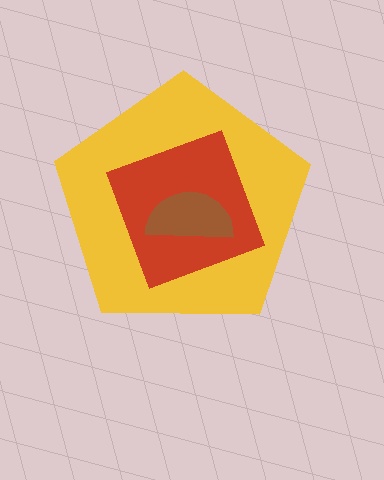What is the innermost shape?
The brown semicircle.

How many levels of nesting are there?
3.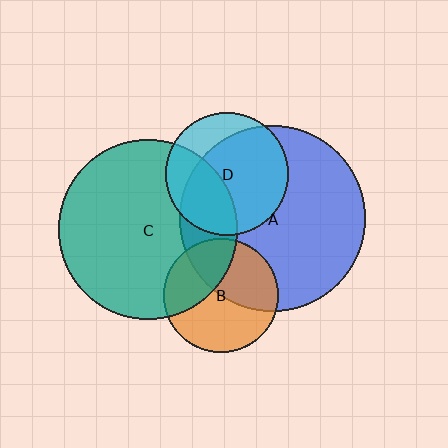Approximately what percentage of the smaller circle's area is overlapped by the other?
Approximately 35%.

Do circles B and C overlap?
Yes.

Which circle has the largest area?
Circle A (blue).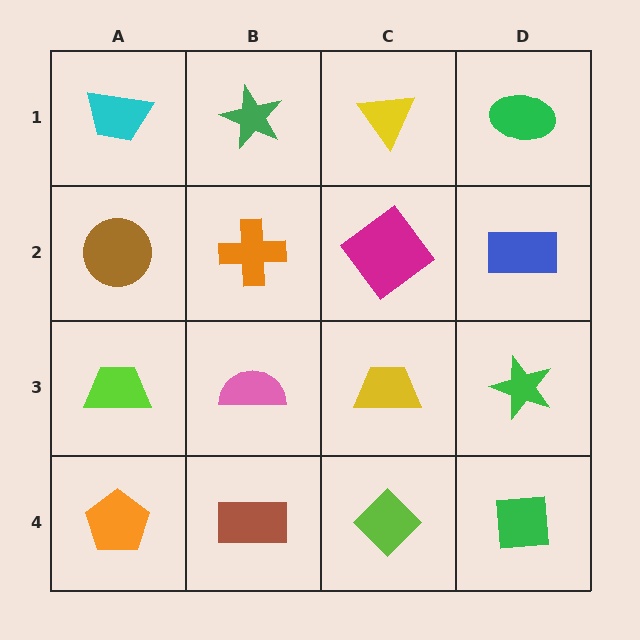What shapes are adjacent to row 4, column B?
A pink semicircle (row 3, column B), an orange pentagon (row 4, column A), a lime diamond (row 4, column C).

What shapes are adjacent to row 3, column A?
A brown circle (row 2, column A), an orange pentagon (row 4, column A), a pink semicircle (row 3, column B).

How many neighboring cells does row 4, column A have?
2.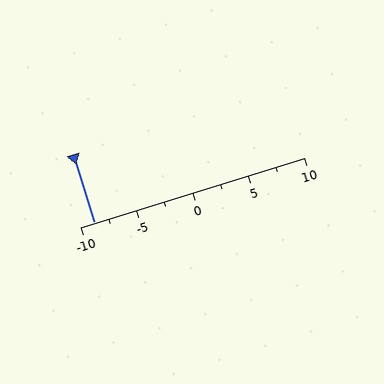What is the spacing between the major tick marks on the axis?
The major ticks are spaced 5 apart.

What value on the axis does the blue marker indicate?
The marker indicates approximately -8.8.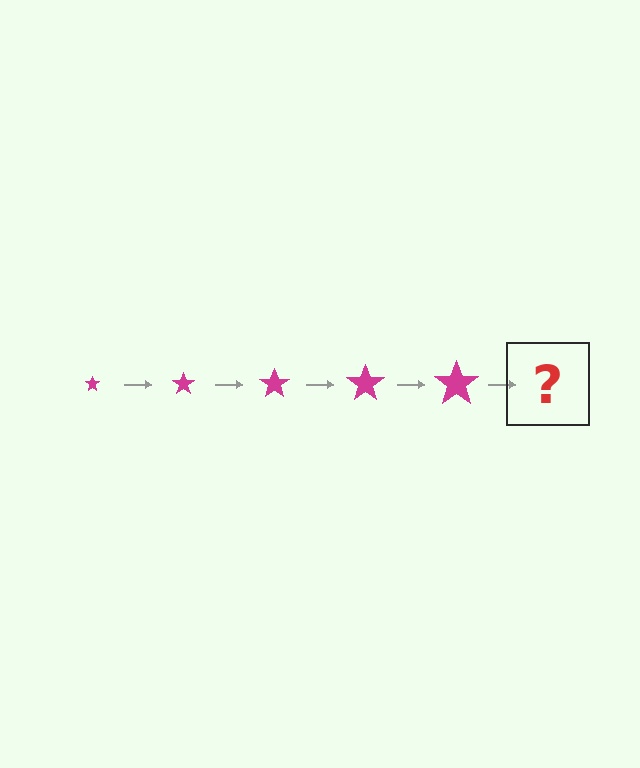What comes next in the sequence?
The next element should be a magenta star, larger than the previous one.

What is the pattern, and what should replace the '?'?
The pattern is that the star gets progressively larger each step. The '?' should be a magenta star, larger than the previous one.